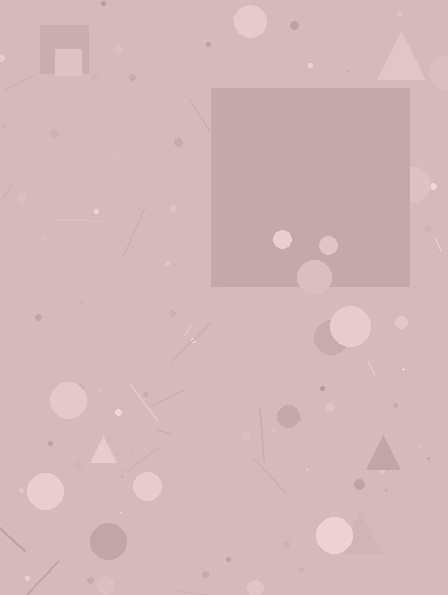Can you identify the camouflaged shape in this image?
The camouflaged shape is a square.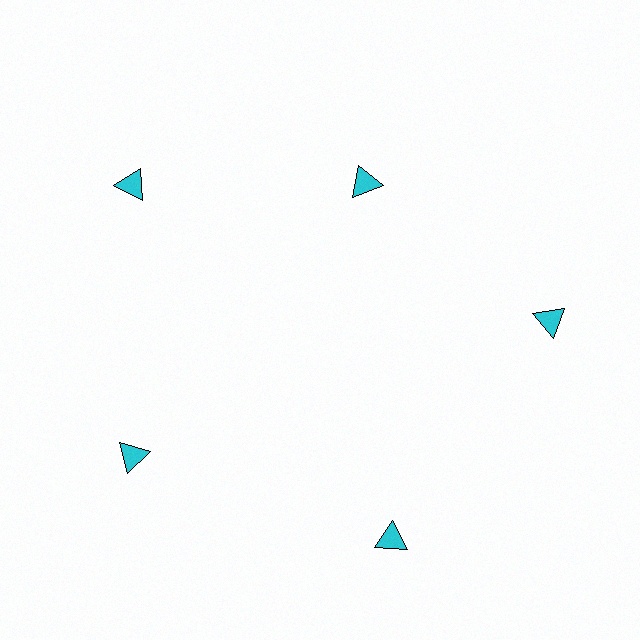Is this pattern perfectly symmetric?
No. The 5 cyan triangles are arranged in a ring, but one element near the 1 o'clock position is pulled inward toward the center, breaking the 5-fold rotational symmetry.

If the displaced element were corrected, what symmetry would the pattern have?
It would have 5-fold rotational symmetry — the pattern would map onto itself every 72 degrees.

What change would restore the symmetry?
The symmetry would be restored by moving it outward, back onto the ring so that all 5 triangles sit at equal angles and equal distance from the center.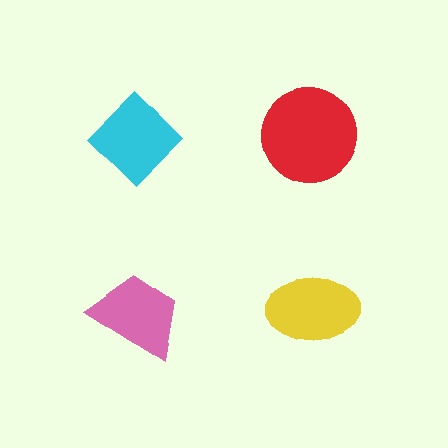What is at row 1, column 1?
A cyan diamond.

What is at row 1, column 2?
A red circle.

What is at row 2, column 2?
A yellow ellipse.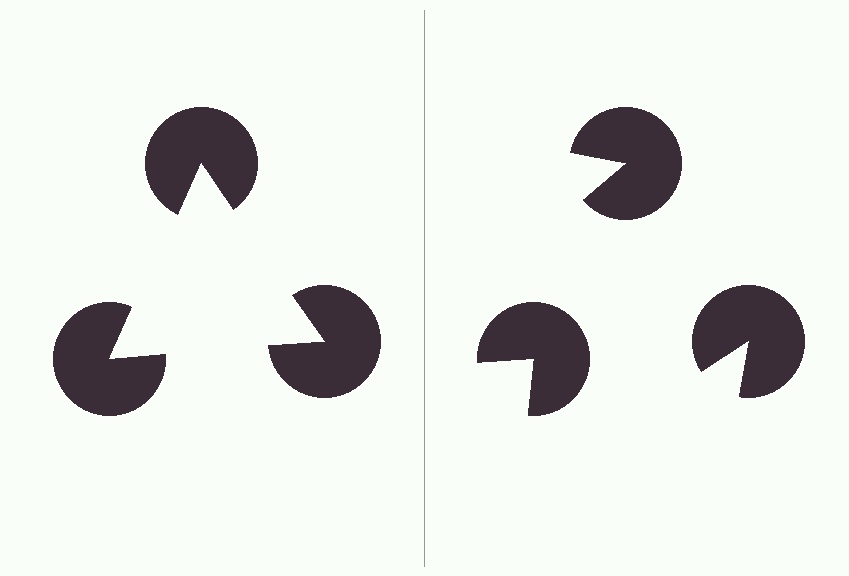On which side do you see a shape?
An illusory triangle appears on the left side. On the right side the wedge cuts are rotated, so no coherent shape forms.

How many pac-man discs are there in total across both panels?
6 — 3 on each side.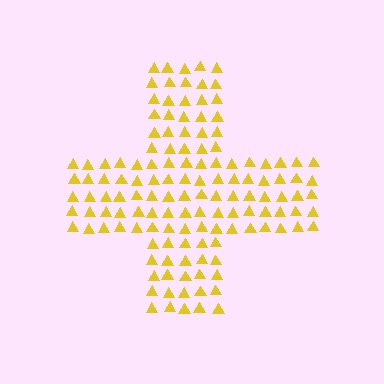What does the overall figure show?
The overall figure shows a cross.